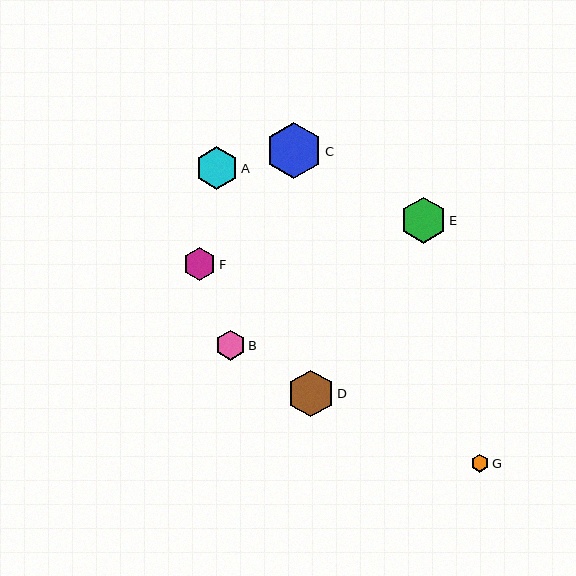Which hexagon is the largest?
Hexagon C is the largest with a size of approximately 56 pixels.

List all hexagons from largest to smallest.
From largest to smallest: C, D, E, A, F, B, G.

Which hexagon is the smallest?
Hexagon G is the smallest with a size of approximately 18 pixels.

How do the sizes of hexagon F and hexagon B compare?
Hexagon F and hexagon B are approximately the same size.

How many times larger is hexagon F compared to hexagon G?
Hexagon F is approximately 1.8 times the size of hexagon G.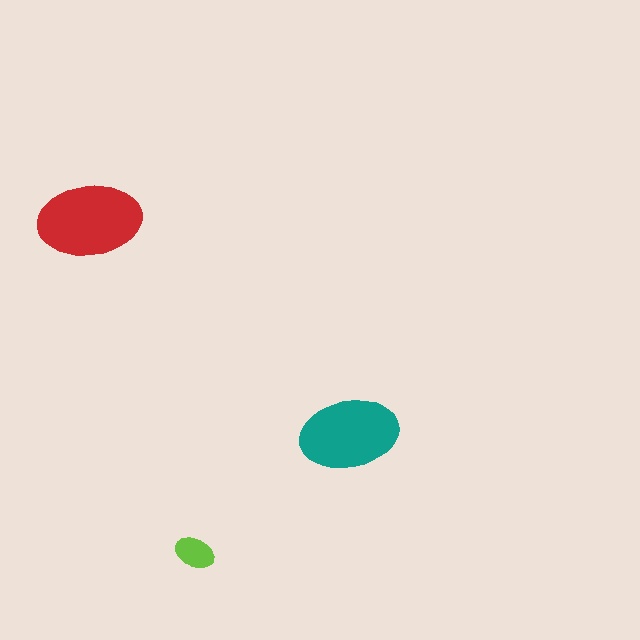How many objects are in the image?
There are 3 objects in the image.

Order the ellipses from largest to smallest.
the red one, the teal one, the lime one.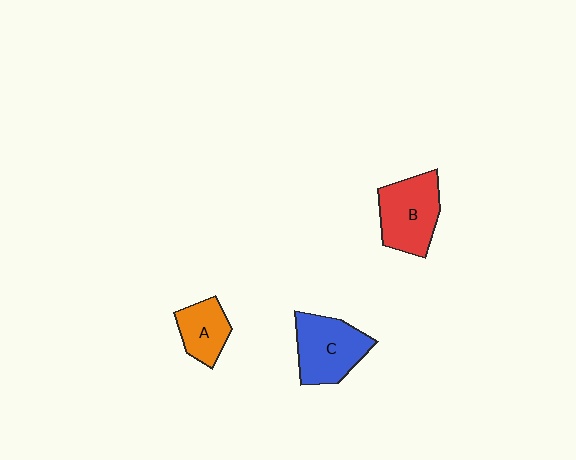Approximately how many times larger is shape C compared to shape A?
Approximately 1.6 times.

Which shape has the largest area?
Shape B (red).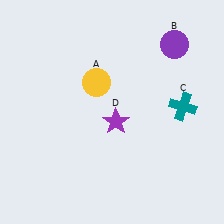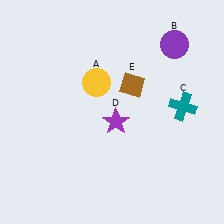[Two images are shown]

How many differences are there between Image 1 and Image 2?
There is 1 difference between the two images.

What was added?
A brown diamond (E) was added in Image 2.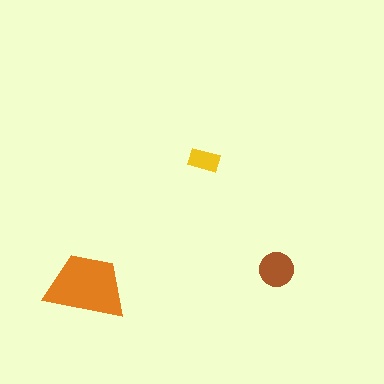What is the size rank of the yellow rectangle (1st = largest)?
3rd.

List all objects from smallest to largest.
The yellow rectangle, the brown circle, the orange trapezoid.